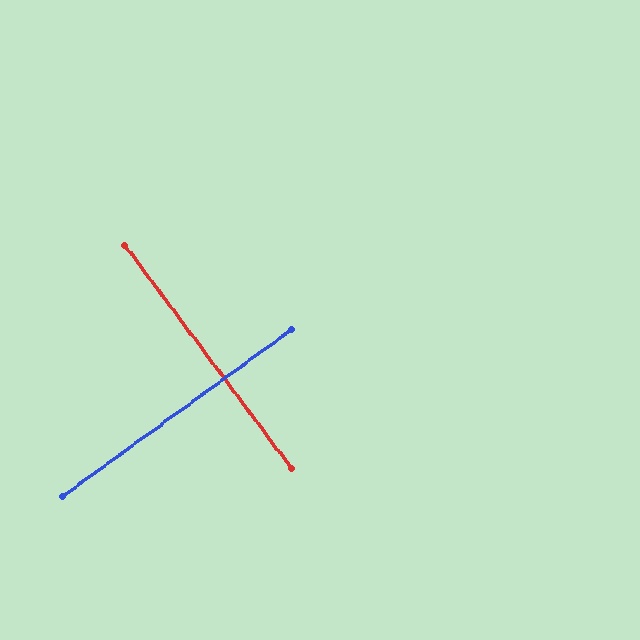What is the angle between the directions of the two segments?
Approximately 89 degrees.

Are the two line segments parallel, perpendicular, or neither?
Perpendicular — they meet at approximately 89°.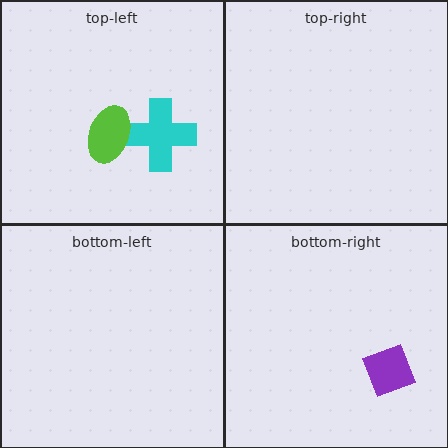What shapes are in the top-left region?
The cyan cross, the lime ellipse.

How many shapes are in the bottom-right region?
1.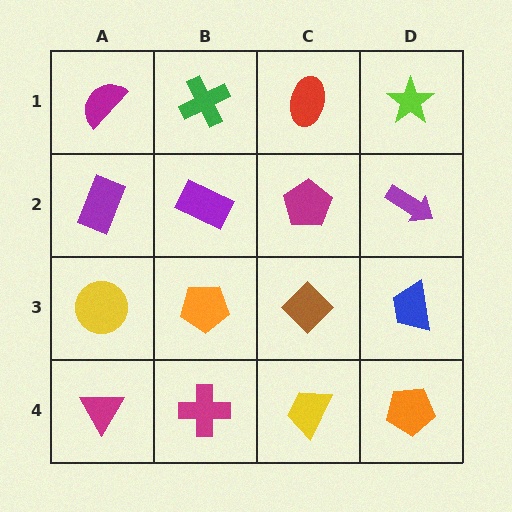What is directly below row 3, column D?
An orange pentagon.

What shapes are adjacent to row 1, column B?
A purple rectangle (row 2, column B), a magenta semicircle (row 1, column A), a red ellipse (row 1, column C).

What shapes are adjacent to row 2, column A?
A magenta semicircle (row 1, column A), a yellow circle (row 3, column A), a purple rectangle (row 2, column B).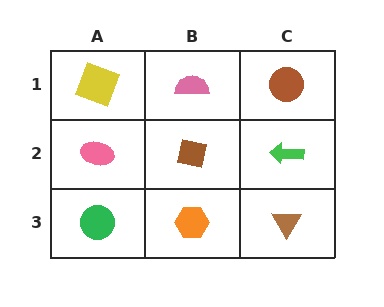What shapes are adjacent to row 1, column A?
A pink ellipse (row 2, column A), a pink semicircle (row 1, column B).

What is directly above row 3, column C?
A green arrow.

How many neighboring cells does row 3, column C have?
2.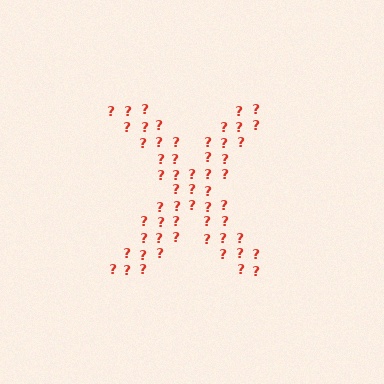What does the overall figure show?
The overall figure shows the letter X.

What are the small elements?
The small elements are question marks.